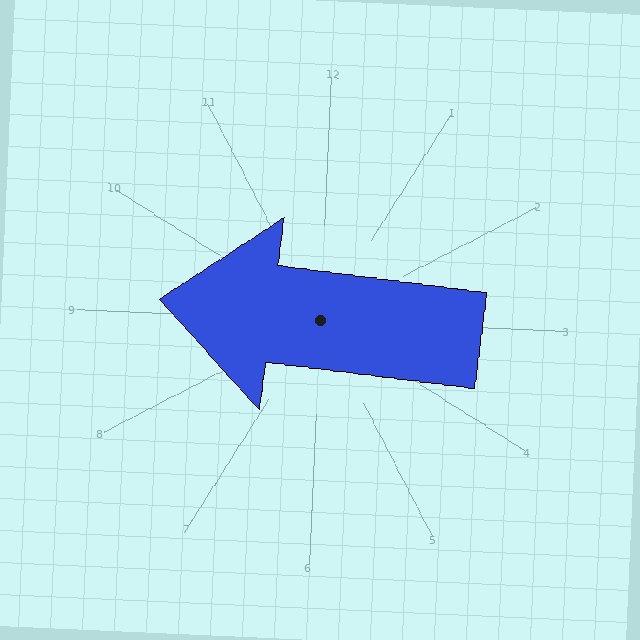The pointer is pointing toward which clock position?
Roughly 9 o'clock.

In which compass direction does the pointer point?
West.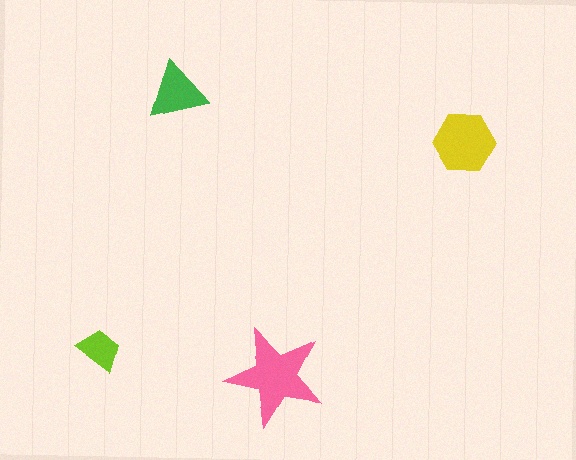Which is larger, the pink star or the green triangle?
The pink star.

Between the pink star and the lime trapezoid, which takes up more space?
The pink star.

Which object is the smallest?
The lime trapezoid.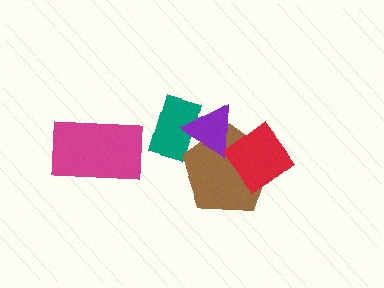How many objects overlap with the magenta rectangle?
0 objects overlap with the magenta rectangle.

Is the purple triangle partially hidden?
Yes, it is partially covered by another shape.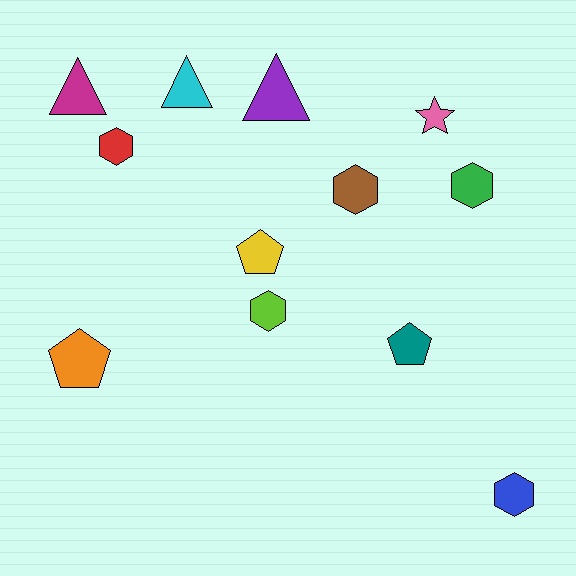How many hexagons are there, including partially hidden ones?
There are 5 hexagons.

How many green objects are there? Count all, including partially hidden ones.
There is 1 green object.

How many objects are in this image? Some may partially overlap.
There are 12 objects.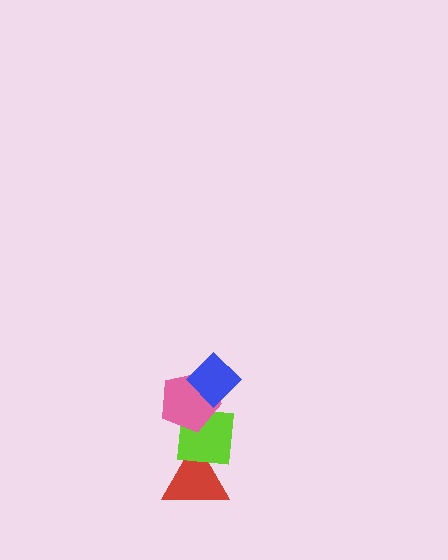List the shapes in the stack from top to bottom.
From top to bottom: the blue diamond, the pink pentagon, the lime square, the red triangle.